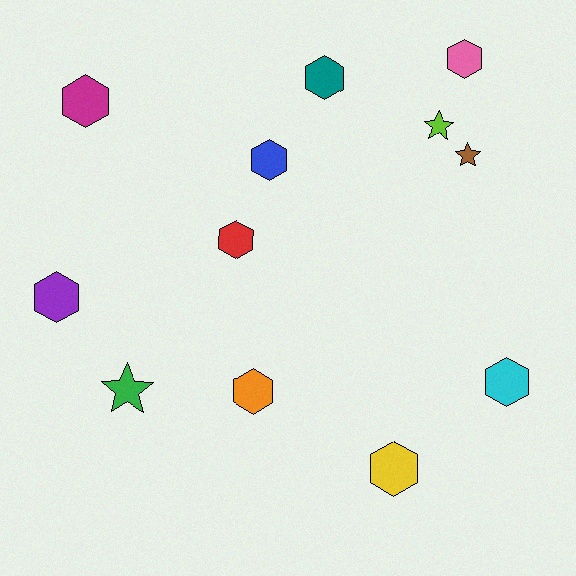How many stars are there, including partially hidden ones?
There are 3 stars.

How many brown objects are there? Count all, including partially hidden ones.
There is 1 brown object.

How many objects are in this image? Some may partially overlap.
There are 12 objects.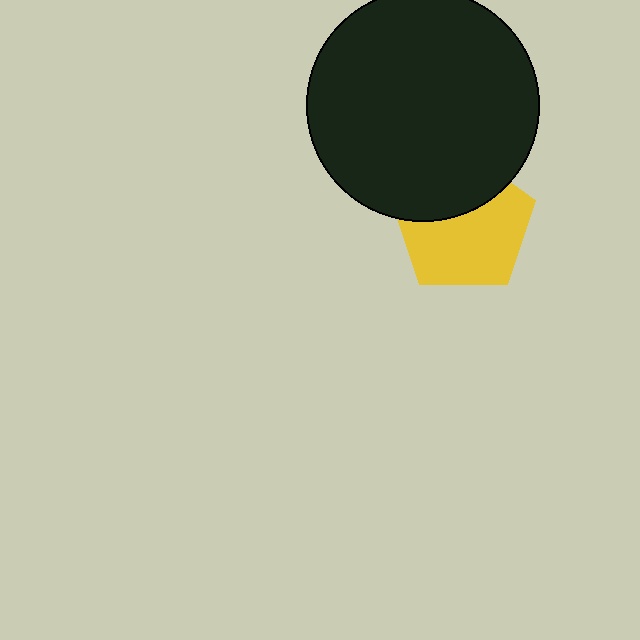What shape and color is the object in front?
The object in front is a black circle.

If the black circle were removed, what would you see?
You would see the complete yellow pentagon.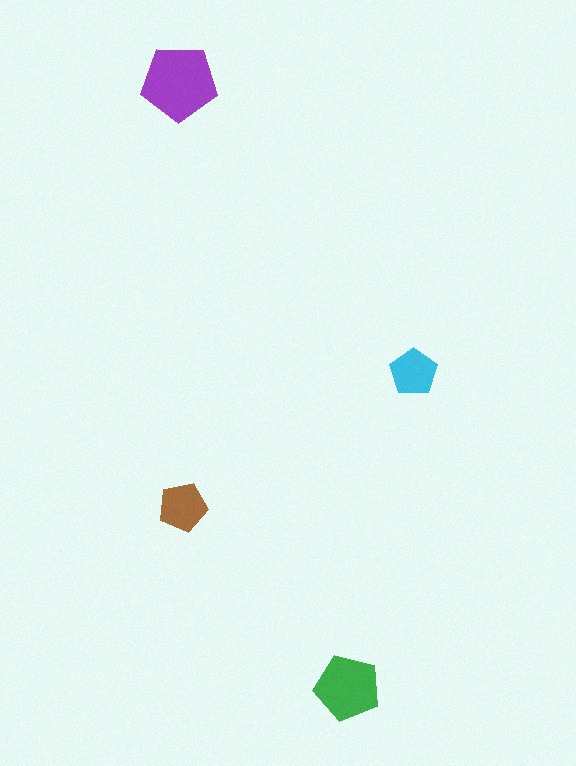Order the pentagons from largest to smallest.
the purple one, the green one, the brown one, the cyan one.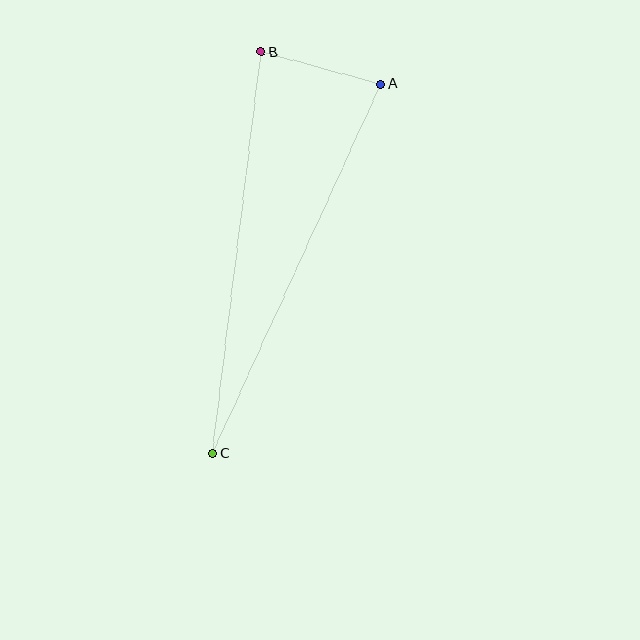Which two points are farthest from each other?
Points A and C are farthest from each other.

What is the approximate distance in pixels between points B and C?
The distance between B and C is approximately 404 pixels.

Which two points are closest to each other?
Points A and B are closest to each other.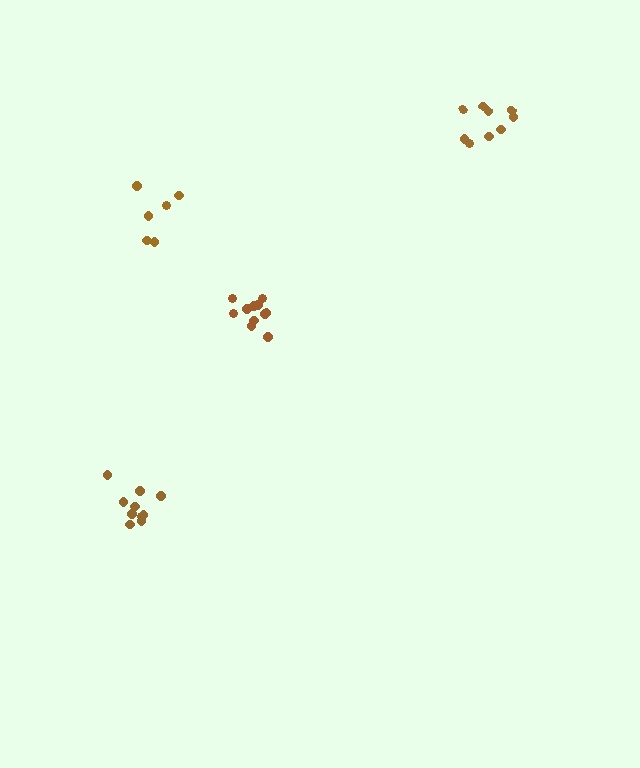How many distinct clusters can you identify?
There are 4 distinct clusters.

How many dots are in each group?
Group 1: 9 dots, Group 2: 10 dots, Group 3: 12 dots, Group 4: 6 dots (37 total).